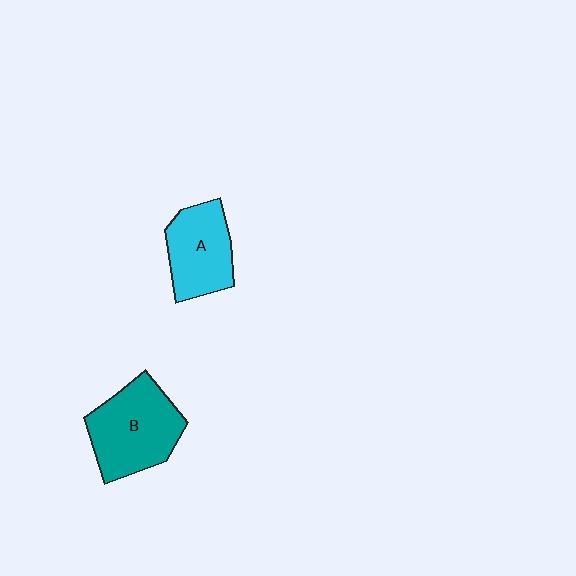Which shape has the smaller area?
Shape A (cyan).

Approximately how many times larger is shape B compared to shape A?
Approximately 1.3 times.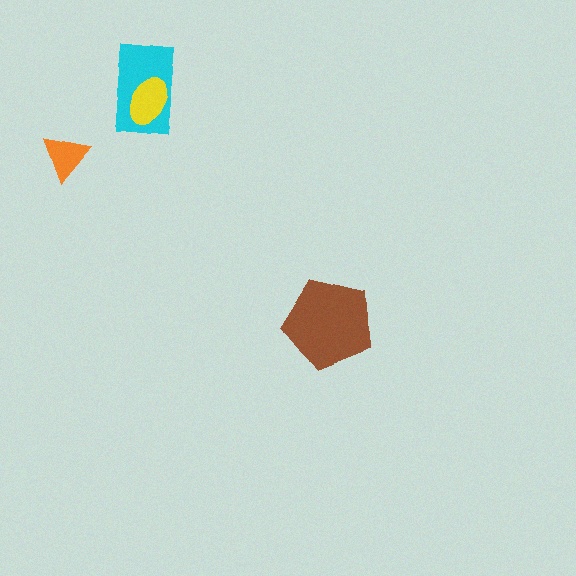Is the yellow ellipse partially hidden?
No, no other shape covers it.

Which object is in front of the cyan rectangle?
The yellow ellipse is in front of the cyan rectangle.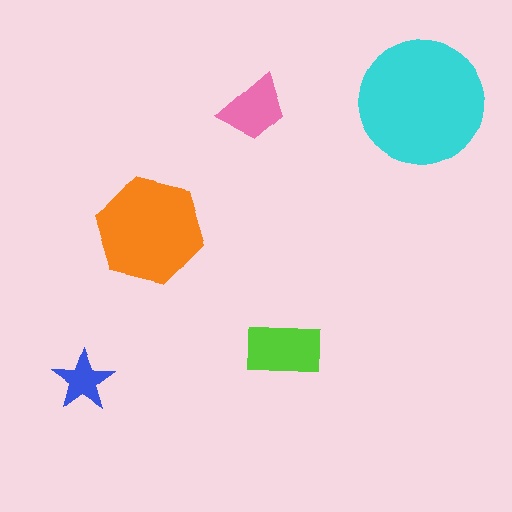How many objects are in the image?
There are 5 objects in the image.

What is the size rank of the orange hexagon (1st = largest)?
2nd.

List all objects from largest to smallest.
The cyan circle, the orange hexagon, the lime rectangle, the pink trapezoid, the blue star.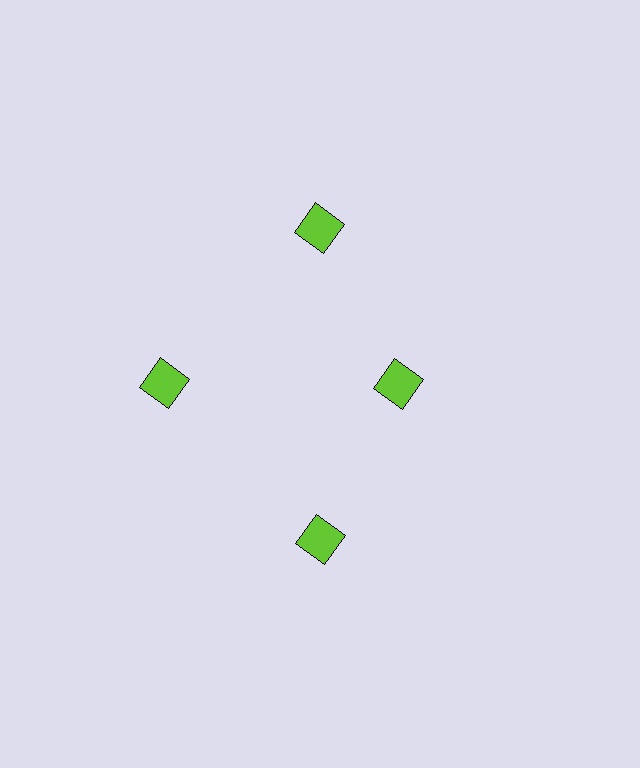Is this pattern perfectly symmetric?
No. The 4 lime squares are arranged in a ring, but one element near the 3 o'clock position is pulled inward toward the center, breaking the 4-fold rotational symmetry.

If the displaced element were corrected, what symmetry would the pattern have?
It would have 4-fold rotational symmetry — the pattern would map onto itself every 90 degrees.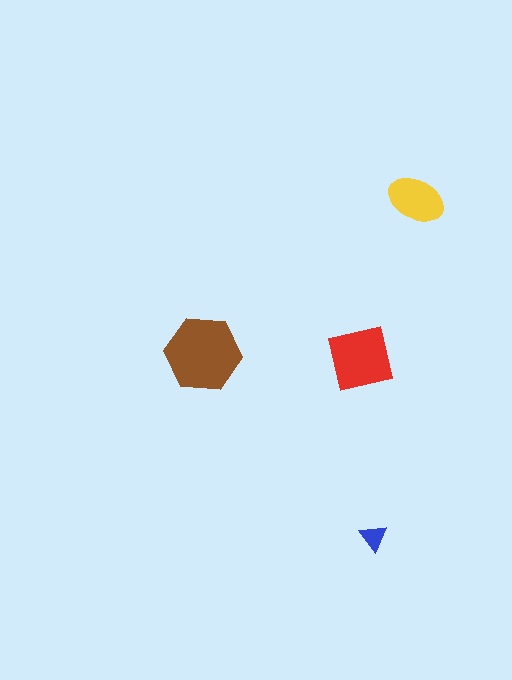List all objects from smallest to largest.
The blue triangle, the yellow ellipse, the red square, the brown hexagon.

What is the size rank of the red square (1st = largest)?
2nd.